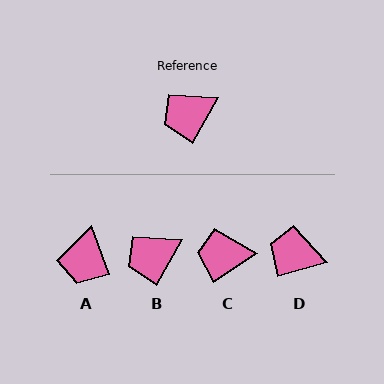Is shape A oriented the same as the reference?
No, it is off by about 49 degrees.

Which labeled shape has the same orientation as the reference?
B.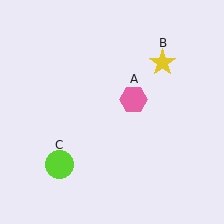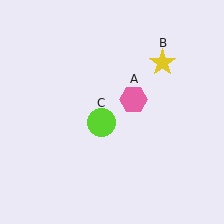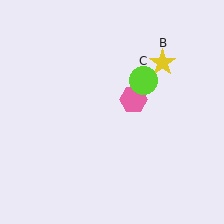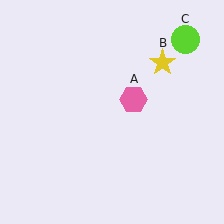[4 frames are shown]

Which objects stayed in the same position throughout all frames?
Pink hexagon (object A) and yellow star (object B) remained stationary.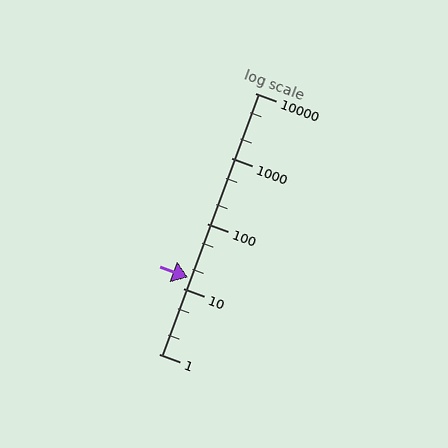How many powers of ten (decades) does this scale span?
The scale spans 4 decades, from 1 to 10000.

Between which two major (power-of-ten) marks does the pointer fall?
The pointer is between 10 and 100.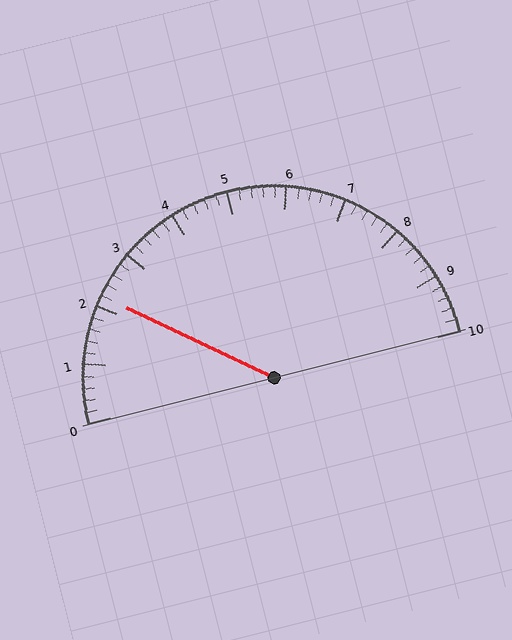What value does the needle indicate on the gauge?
The needle indicates approximately 2.2.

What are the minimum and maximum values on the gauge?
The gauge ranges from 0 to 10.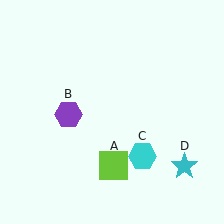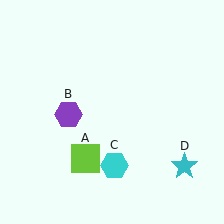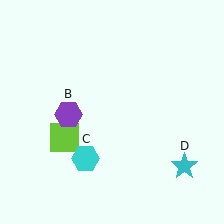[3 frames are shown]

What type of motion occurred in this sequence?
The lime square (object A), cyan hexagon (object C) rotated clockwise around the center of the scene.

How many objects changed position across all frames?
2 objects changed position: lime square (object A), cyan hexagon (object C).